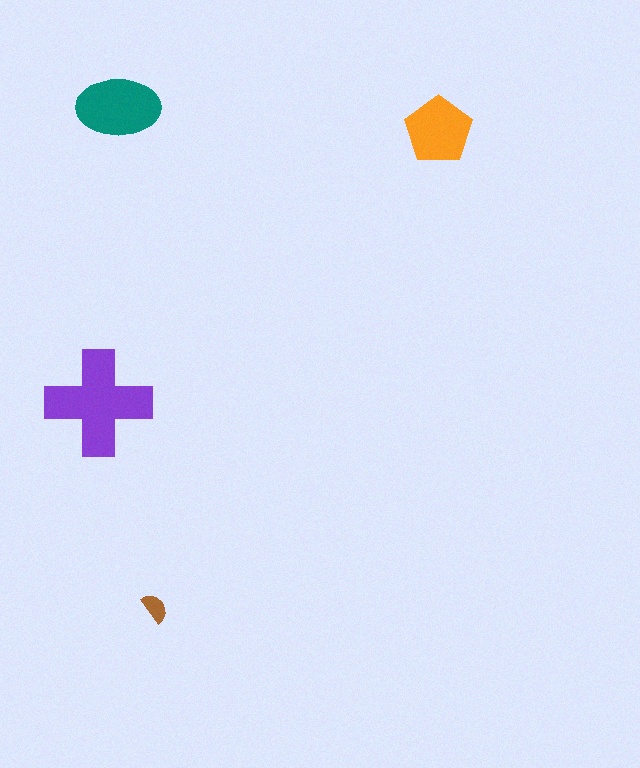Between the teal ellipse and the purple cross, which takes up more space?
The purple cross.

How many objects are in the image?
There are 4 objects in the image.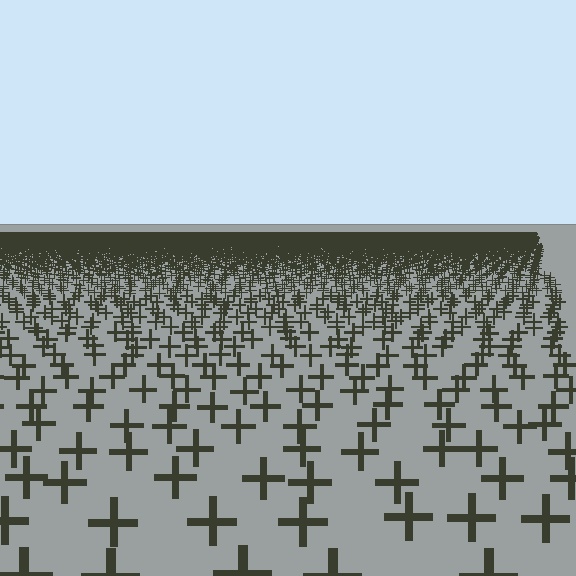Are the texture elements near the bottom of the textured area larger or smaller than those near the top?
Larger. Near the bottom, elements are closer to the viewer and appear at a bigger on-screen size.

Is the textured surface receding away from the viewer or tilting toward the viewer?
The surface is receding away from the viewer. Texture elements get smaller and denser toward the top.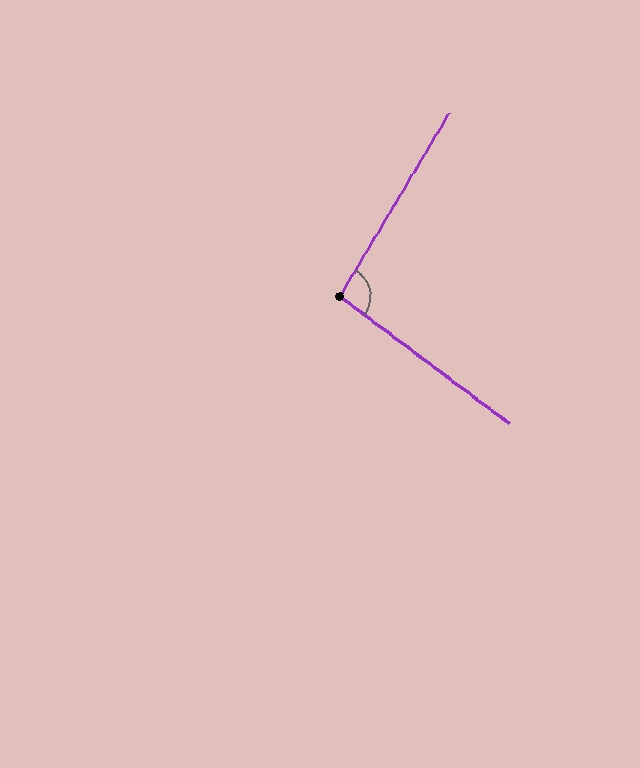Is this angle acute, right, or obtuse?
It is obtuse.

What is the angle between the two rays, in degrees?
Approximately 96 degrees.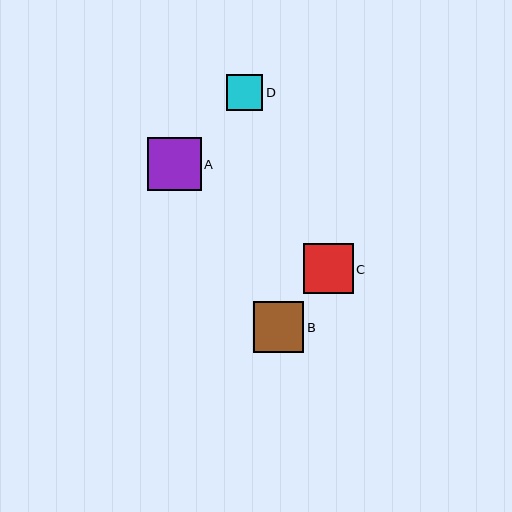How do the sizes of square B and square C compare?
Square B and square C are approximately the same size.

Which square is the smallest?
Square D is the smallest with a size of approximately 37 pixels.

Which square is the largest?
Square A is the largest with a size of approximately 54 pixels.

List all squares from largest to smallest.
From largest to smallest: A, B, C, D.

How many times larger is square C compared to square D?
Square C is approximately 1.4 times the size of square D.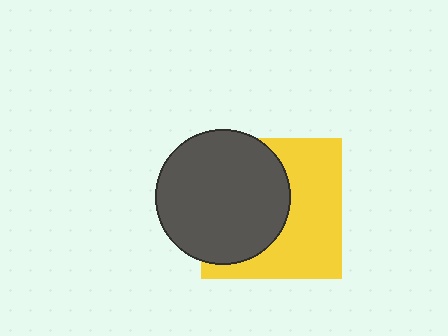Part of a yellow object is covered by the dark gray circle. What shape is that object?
It is a square.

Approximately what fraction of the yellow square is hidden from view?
Roughly 49% of the yellow square is hidden behind the dark gray circle.